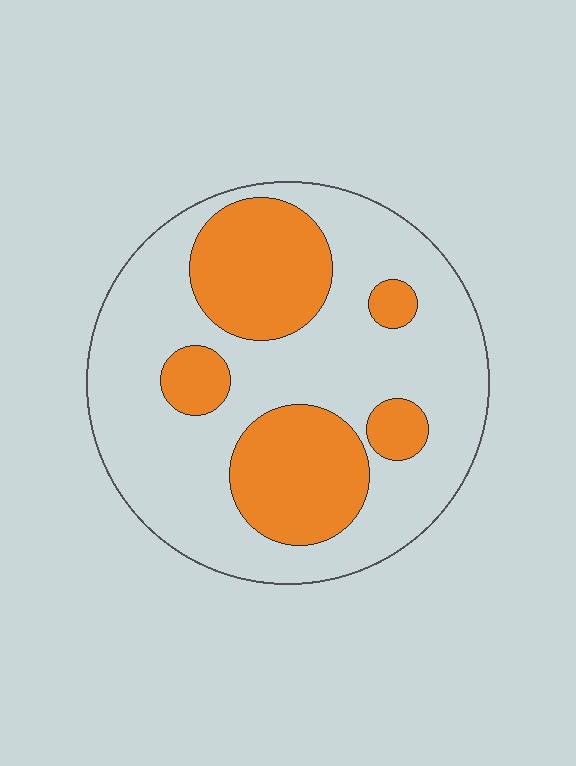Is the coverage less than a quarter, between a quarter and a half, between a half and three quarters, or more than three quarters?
Between a quarter and a half.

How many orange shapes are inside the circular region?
5.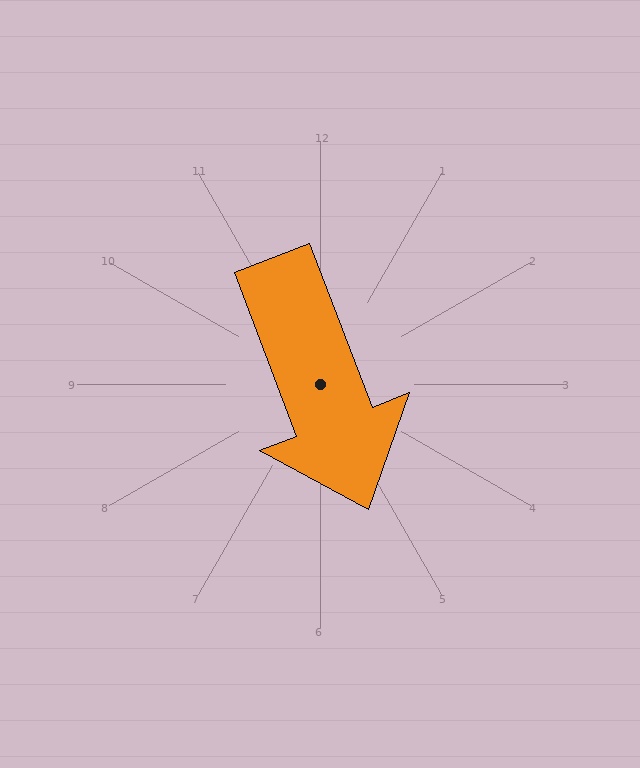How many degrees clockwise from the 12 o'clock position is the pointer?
Approximately 159 degrees.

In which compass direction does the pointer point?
South.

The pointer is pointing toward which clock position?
Roughly 5 o'clock.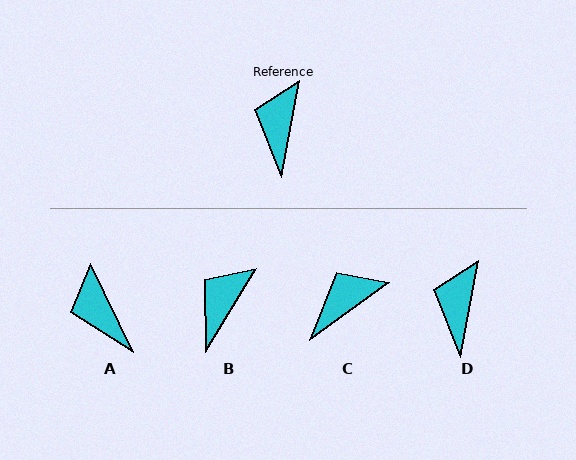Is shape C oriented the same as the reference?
No, it is off by about 43 degrees.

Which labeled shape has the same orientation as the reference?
D.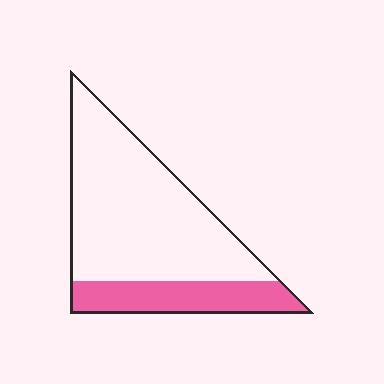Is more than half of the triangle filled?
No.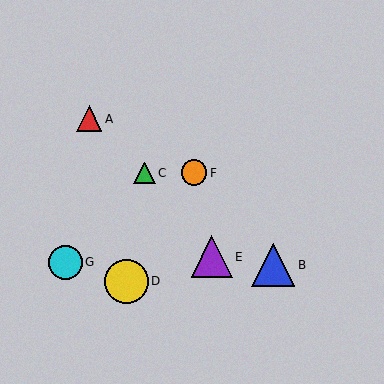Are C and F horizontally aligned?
Yes, both are at y≈173.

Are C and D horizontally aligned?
No, C is at y≈173 and D is at y≈281.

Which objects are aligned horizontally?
Objects C, F are aligned horizontally.